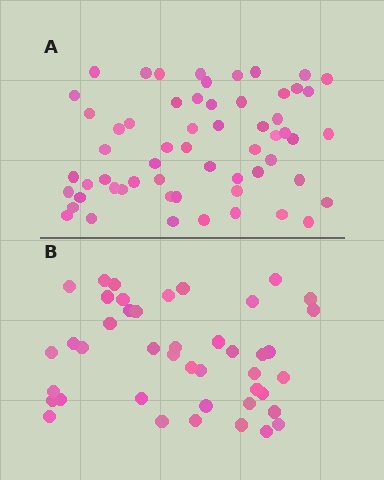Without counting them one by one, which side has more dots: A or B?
Region A (the top region) has more dots.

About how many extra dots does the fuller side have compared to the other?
Region A has approximately 15 more dots than region B.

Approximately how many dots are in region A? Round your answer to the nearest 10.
About 60 dots. (The exact count is 59, which rounds to 60.)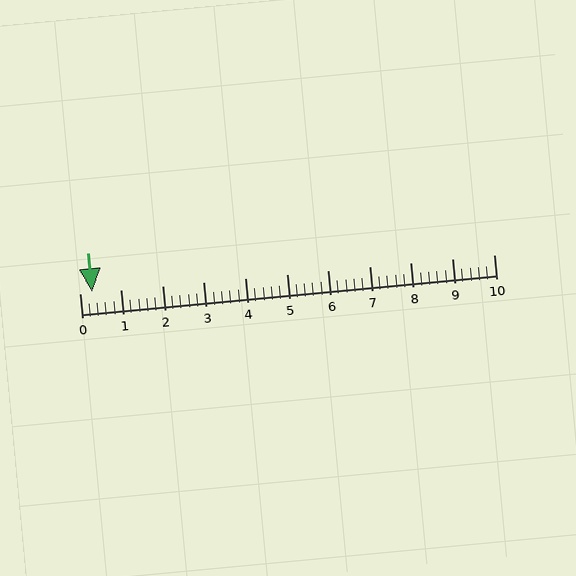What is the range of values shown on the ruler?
The ruler shows values from 0 to 10.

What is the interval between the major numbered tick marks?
The major tick marks are spaced 1 units apart.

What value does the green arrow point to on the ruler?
The green arrow points to approximately 0.3.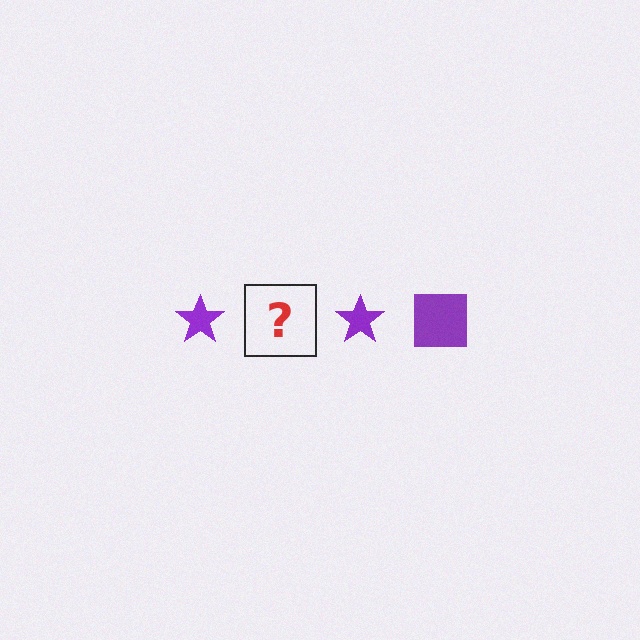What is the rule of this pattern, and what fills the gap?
The rule is that the pattern cycles through star, square shapes in purple. The gap should be filled with a purple square.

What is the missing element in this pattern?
The missing element is a purple square.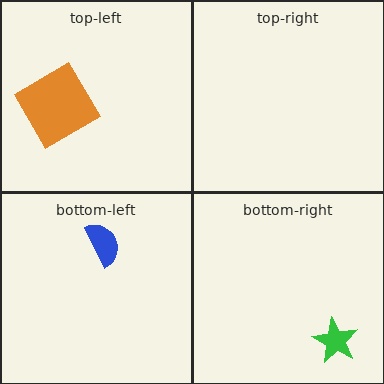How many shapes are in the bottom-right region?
1.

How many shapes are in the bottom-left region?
1.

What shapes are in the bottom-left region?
The blue semicircle.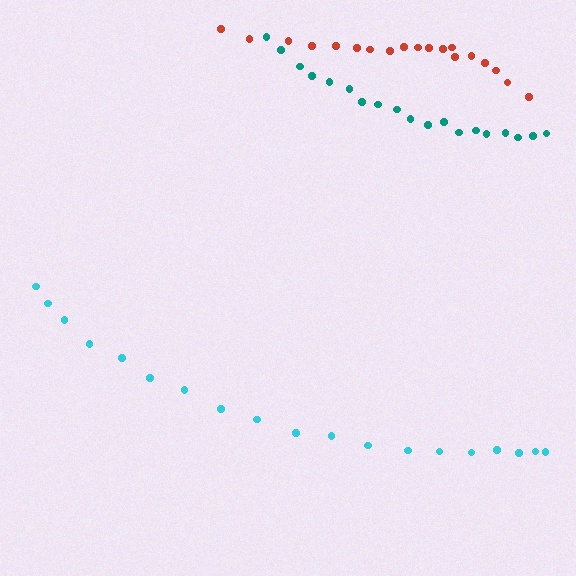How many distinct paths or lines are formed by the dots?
There are 3 distinct paths.